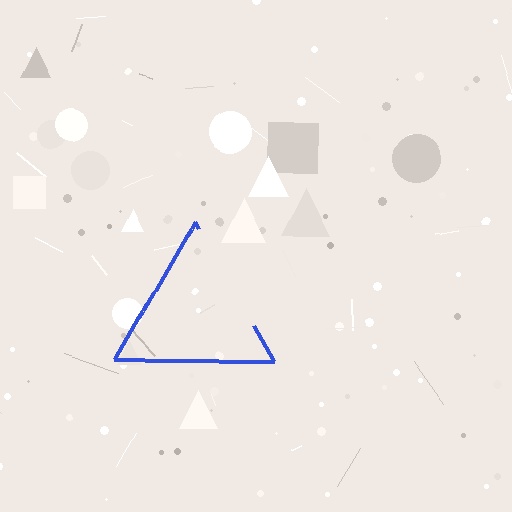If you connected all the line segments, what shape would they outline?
They would outline a triangle.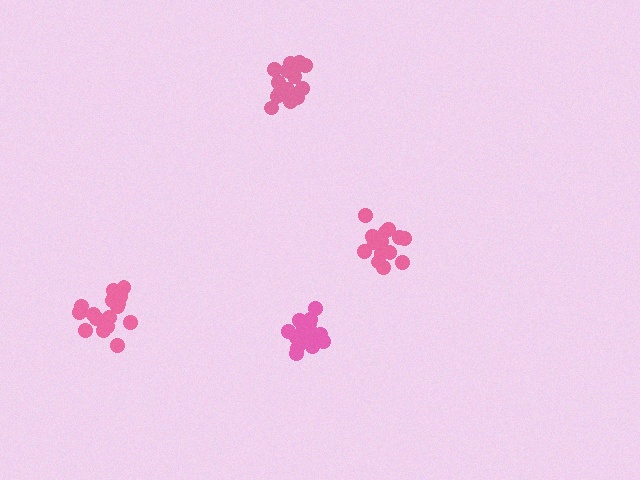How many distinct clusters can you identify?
There are 4 distinct clusters.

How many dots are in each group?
Group 1: 17 dots, Group 2: 17 dots, Group 3: 15 dots, Group 4: 17 dots (66 total).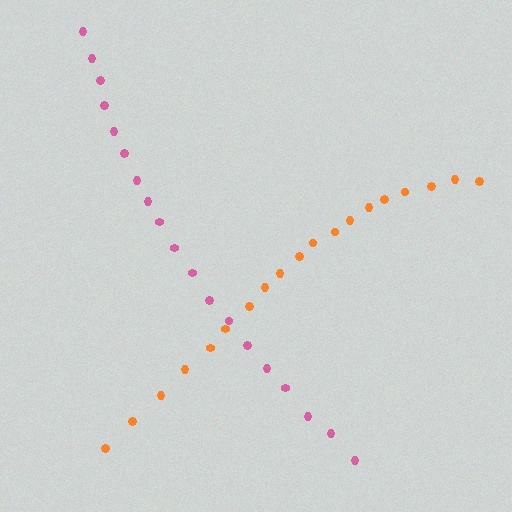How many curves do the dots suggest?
There are 2 distinct paths.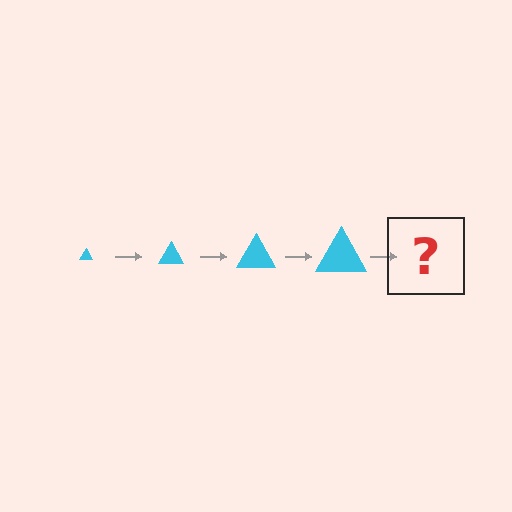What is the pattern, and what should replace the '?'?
The pattern is that the triangle gets progressively larger each step. The '?' should be a cyan triangle, larger than the previous one.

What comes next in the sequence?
The next element should be a cyan triangle, larger than the previous one.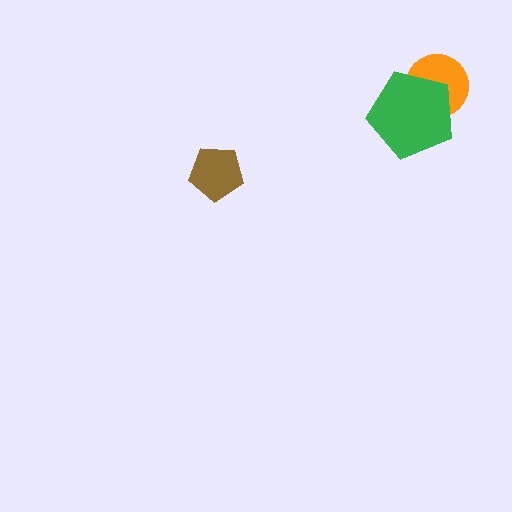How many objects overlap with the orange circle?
1 object overlaps with the orange circle.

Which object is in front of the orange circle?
The green pentagon is in front of the orange circle.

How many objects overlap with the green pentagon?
1 object overlaps with the green pentagon.